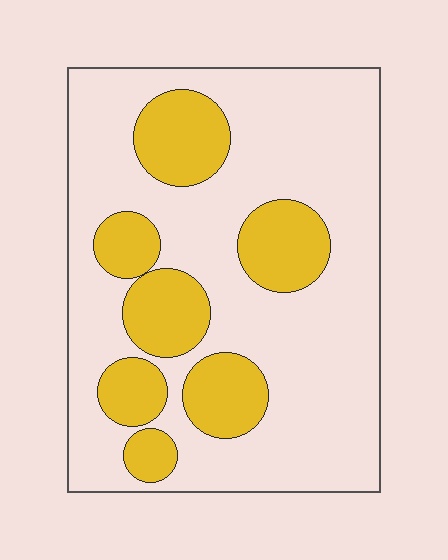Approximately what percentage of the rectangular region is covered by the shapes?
Approximately 25%.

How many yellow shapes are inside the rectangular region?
7.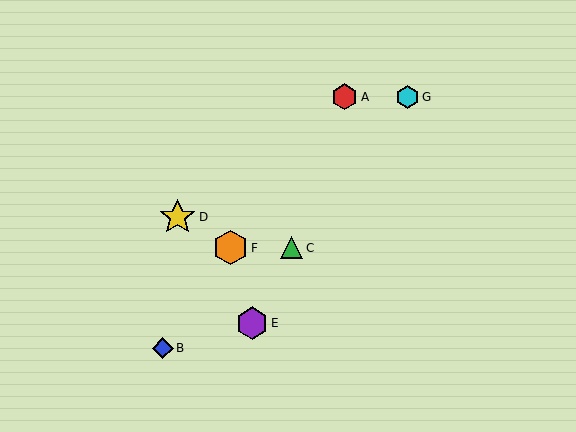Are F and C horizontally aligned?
Yes, both are at y≈248.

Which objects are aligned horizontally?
Objects C, F are aligned horizontally.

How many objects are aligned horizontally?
2 objects (C, F) are aligned horizontally.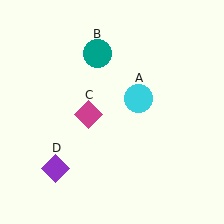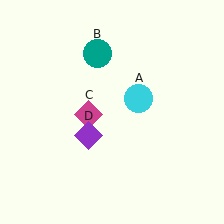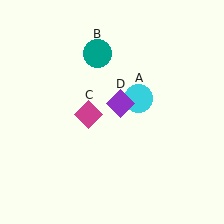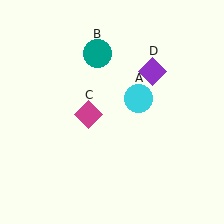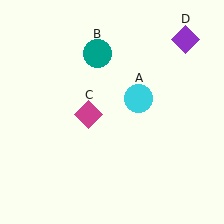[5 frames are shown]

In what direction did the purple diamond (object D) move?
The purple diamond (object D) moved up and to the right.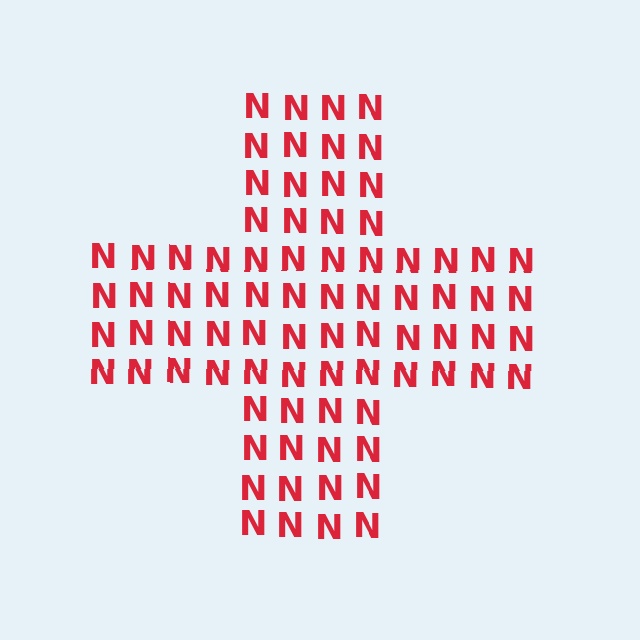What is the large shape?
The large shape is a cross.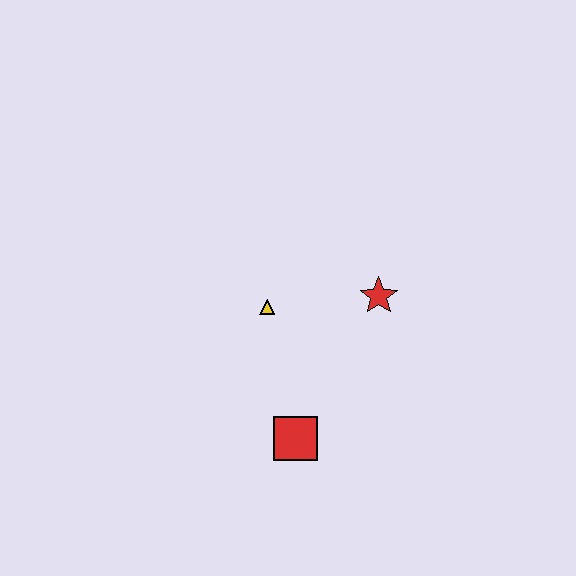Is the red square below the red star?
Yes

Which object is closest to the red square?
The yellow triangle is closest to the red square.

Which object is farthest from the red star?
The red square is farthest from the red star.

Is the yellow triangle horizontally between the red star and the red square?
No